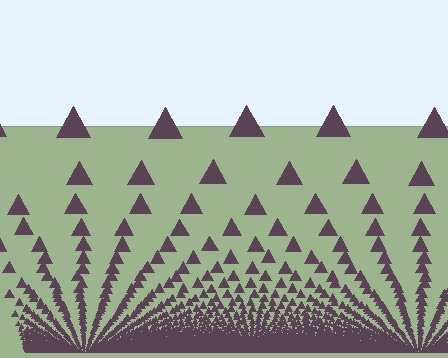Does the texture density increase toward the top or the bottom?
Density increases toward the bottom.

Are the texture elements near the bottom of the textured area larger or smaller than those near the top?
Smaller. The gradient is inverted — elements near the bottom are smaller and denser.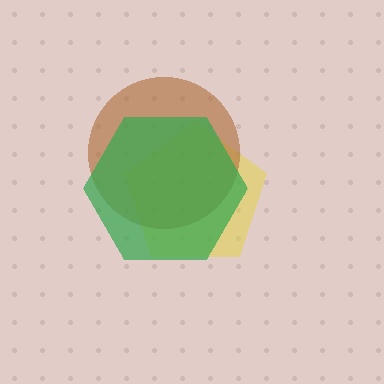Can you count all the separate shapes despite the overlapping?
Yes, there are 3 separate shapes.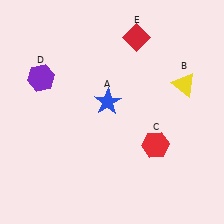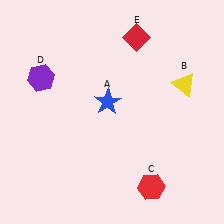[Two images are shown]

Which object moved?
The red hexagon (C) moved down.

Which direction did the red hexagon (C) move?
The red hexagon (C) moved down.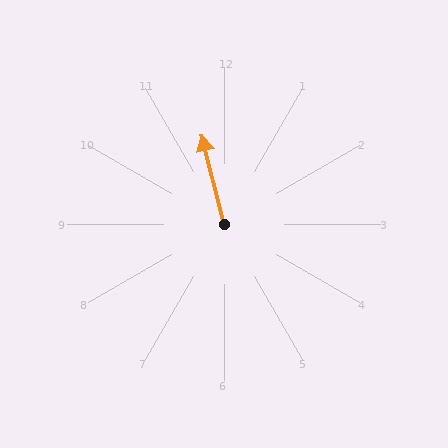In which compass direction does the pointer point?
North.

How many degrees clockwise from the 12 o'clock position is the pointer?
Approximately 346 degrees.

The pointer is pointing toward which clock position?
Roughly 12 o'clock.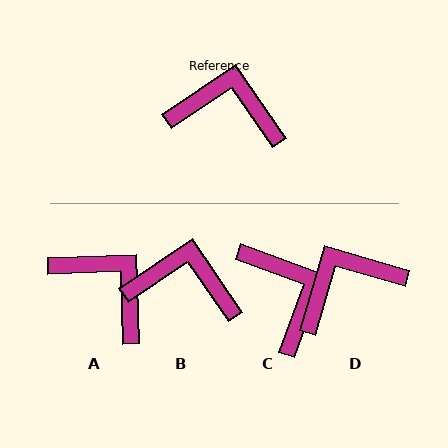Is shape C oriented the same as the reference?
No, it is off by about 55 degrees.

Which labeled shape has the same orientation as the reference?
B.